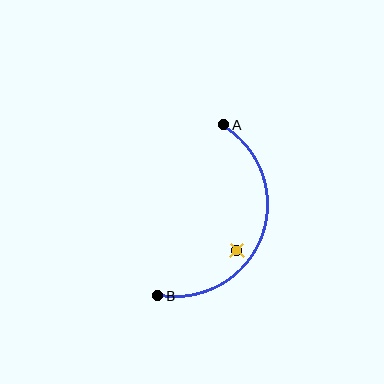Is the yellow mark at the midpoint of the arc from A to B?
No — the yellow mark does not lie on the arc at all. It sits slightly inside the curve.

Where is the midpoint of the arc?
The arc midpoint is the point on the curve farthest from the straight line joining A and B. It sits to the right of that line.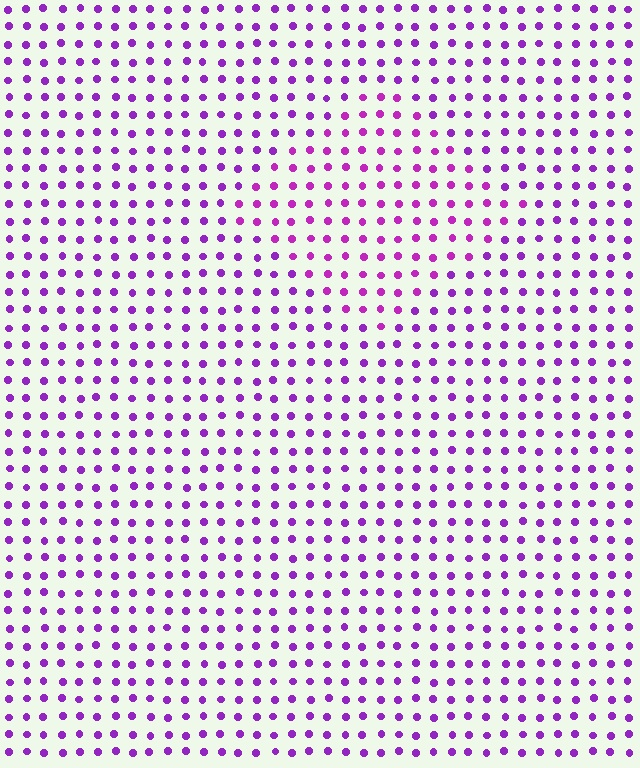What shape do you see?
I see a diamond.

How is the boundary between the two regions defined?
The boundary is defined purely by a slight shift in hue (about 19 degrees). Spacing, size, and orientation are identical on both sides.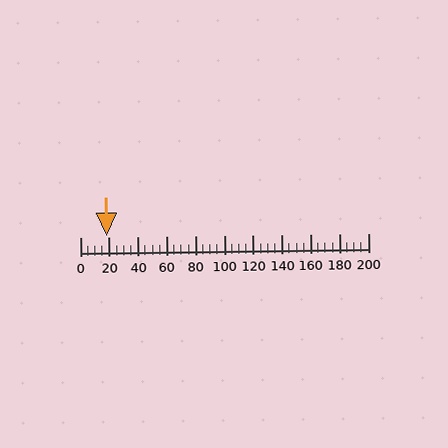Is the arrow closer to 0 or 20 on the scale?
The arrow is closer to 20.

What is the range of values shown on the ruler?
The ruler shows values from 0 to 200.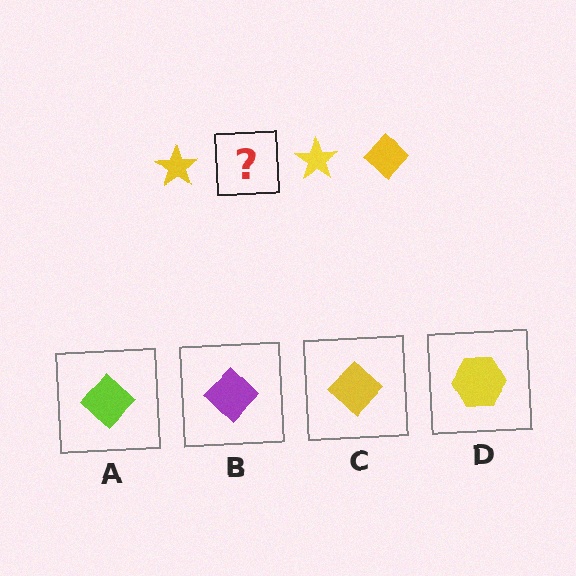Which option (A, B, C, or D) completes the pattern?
C.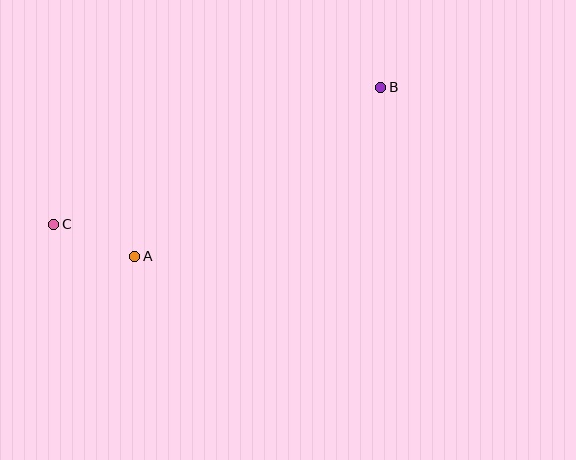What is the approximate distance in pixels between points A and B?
The distance between A and B is approximately 298 pixels.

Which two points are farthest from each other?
Points B and C are farthest from each other.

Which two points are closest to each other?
Points A and C are closest to each other.